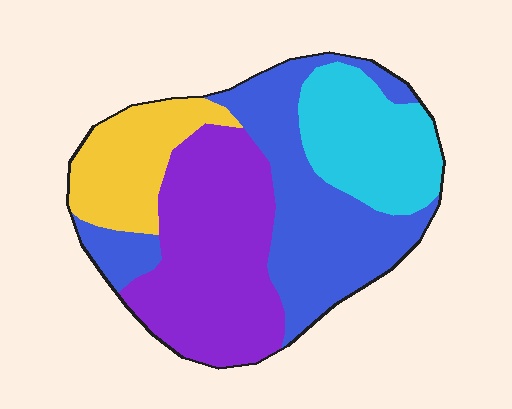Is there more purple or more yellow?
Purple.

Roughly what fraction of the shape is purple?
Purple takes up between a quarter and a half of the shape.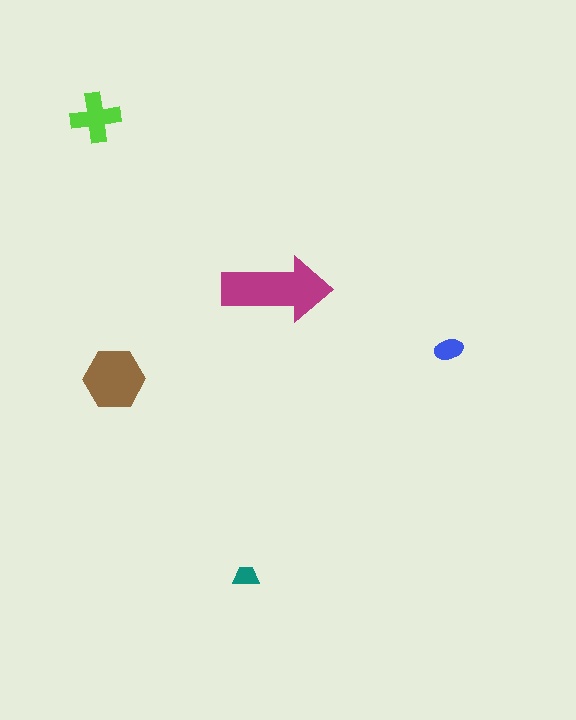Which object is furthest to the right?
The blue ellipse is rightmost.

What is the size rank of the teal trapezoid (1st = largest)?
5th.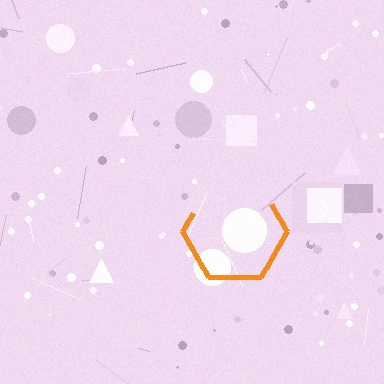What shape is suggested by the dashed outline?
The dashed outline suggests a hexagon.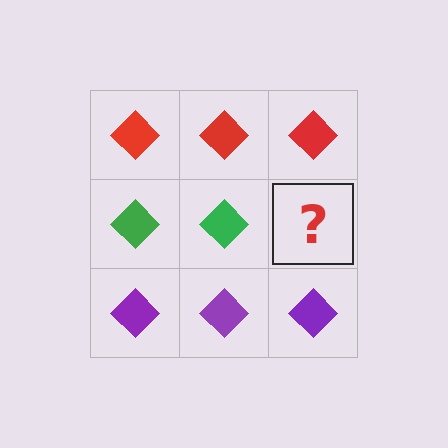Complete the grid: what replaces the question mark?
The question mark should be replaced with a green diamond.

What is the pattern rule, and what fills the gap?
The rule is that each row has a consistent color. The gap should be filled with a green diamond.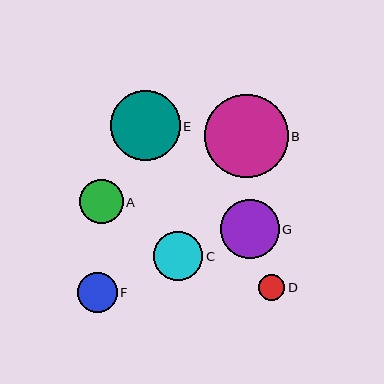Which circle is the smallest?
Circle D is the smallest with a size of approximately 26 pixels.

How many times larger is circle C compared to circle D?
Circle C is approximately 1.9 times the size of circle D.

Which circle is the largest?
Circle B is the largest with a size of approximately 84 pixels.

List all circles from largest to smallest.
From largest to smallest: B, E, G, C, A, F, D.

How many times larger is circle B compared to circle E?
Circle B is approximately 1.2 times the size of circle E.